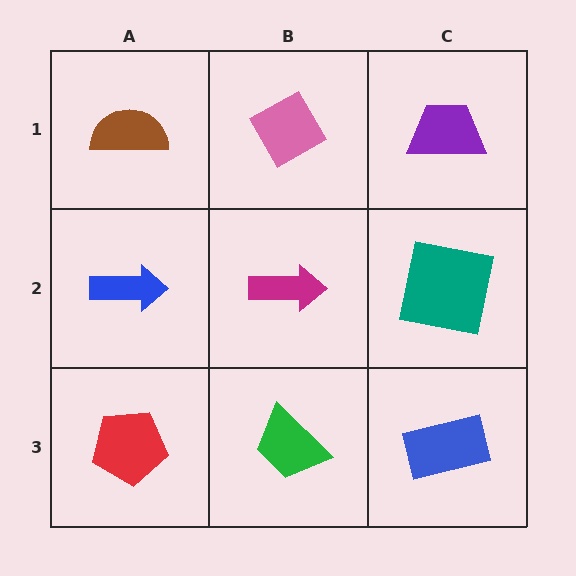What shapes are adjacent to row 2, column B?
A pink diamond (row 1, column B), a green trapezoid (row 3, column B), a blue arrow (row 2, column A), a teal square (row 2, column C).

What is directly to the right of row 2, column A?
A magenta arrow.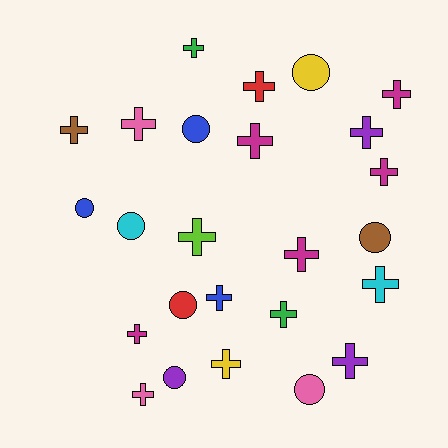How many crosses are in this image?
There are 17 crosses.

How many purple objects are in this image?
There are 3 purple objects.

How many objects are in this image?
There are 25 objects.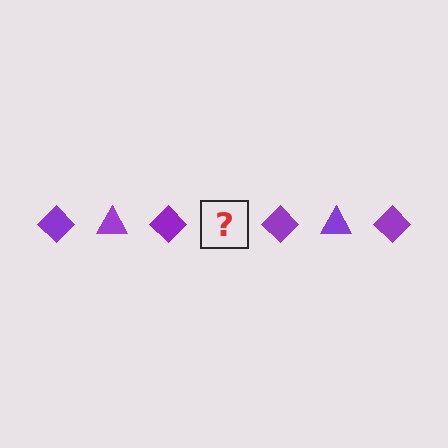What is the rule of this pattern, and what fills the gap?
The rule is that the pattern cycles through diamond, triangle shapes in purple. The gap should be filled with a purple triangle.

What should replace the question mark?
The question mark should be replaced with a purple triangle.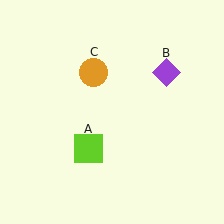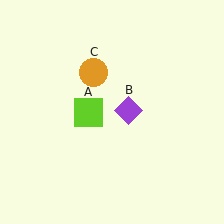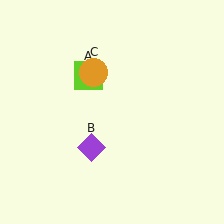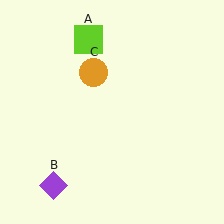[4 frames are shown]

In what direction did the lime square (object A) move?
The lime square (object A) moved up.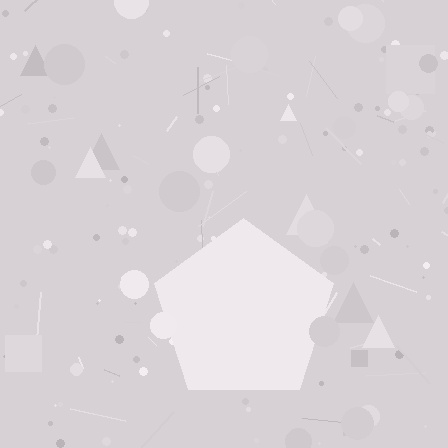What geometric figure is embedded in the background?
A pentagon is embedded in the background.